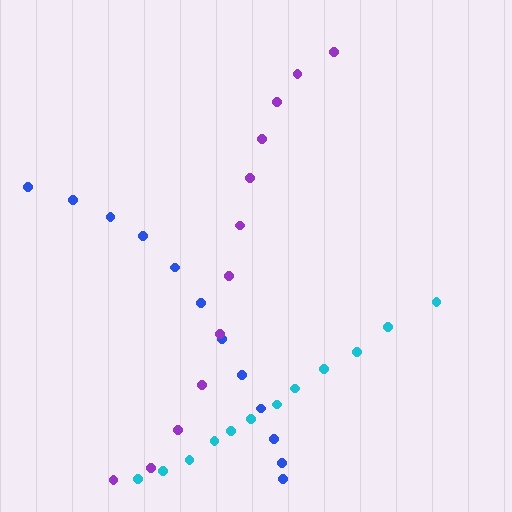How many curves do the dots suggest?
There are 3 distinct paths.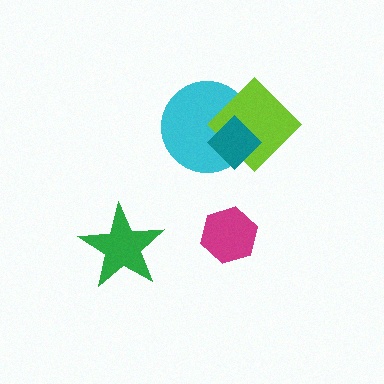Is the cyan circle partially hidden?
Yes, it is partially covered by another shape.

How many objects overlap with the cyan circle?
2 objects overlap with the cyan circle.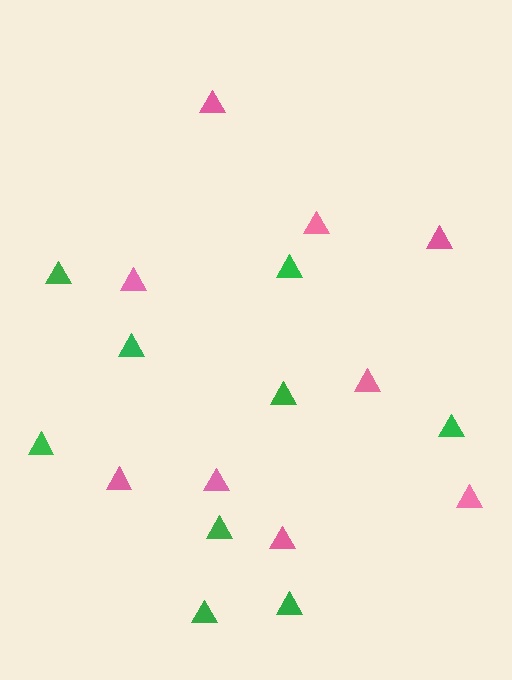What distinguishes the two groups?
There are 2 groups: one group of green triangles (9) and one group of pink triangles (9).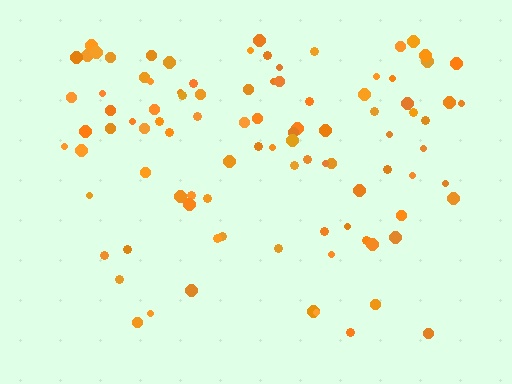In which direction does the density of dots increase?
From bottom to top, with the top side densest.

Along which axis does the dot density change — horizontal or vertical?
Vertical.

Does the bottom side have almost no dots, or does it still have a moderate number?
Still a moderate number, just noticeably fewer than the top.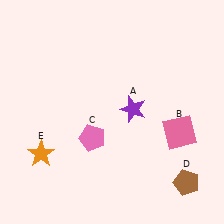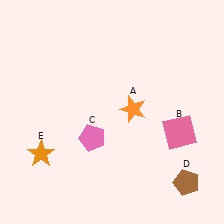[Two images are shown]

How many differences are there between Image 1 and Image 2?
There is 1 difference between the two images.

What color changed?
The star (A) changed from purple in Image 1 to orange in Image 2.